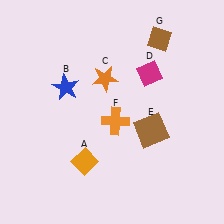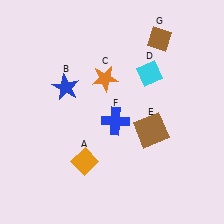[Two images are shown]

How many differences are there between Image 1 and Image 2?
There are 2 differences between the two images.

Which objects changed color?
D changed from magenta to cyan. F changed from orange to blue.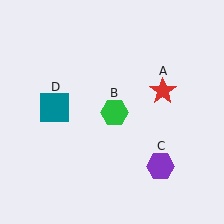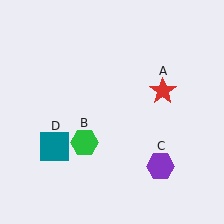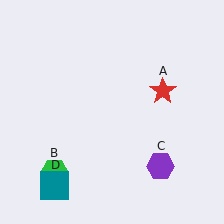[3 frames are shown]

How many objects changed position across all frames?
2 objects changed position: green hexagon (object B), teal square (object D).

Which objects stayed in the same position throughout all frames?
Red star (object A) and purple hexagon (object C) remained stationary.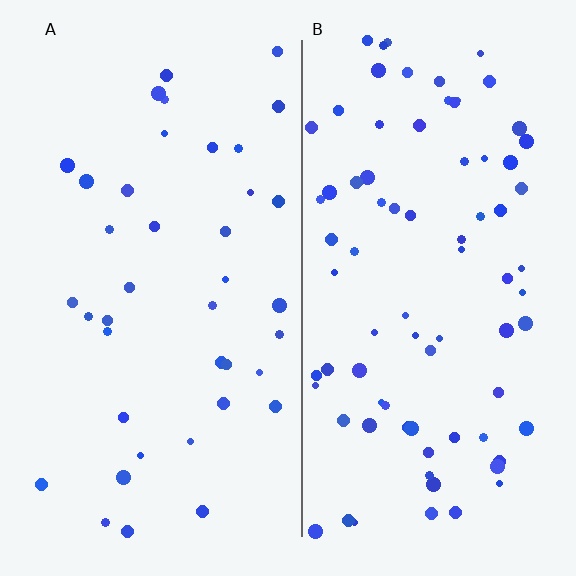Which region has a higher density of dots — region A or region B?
B (the right).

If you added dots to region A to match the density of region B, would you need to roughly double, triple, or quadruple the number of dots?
Approximately double.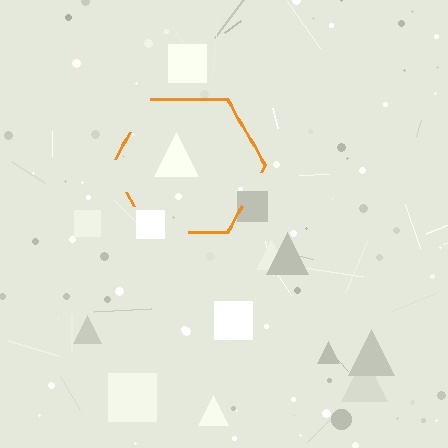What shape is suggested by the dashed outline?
The dashed outline suggests a hexagon.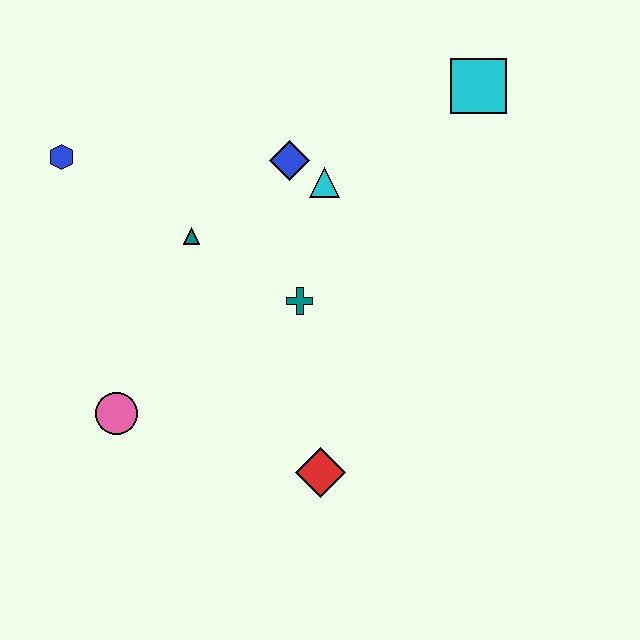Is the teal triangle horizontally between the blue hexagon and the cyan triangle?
Yes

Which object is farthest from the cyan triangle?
The pink circle is farthest from the cyan triangle.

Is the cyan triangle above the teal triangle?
Yes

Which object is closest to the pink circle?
The teal triangle is closest to the pink circle.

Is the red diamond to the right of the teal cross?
Yes